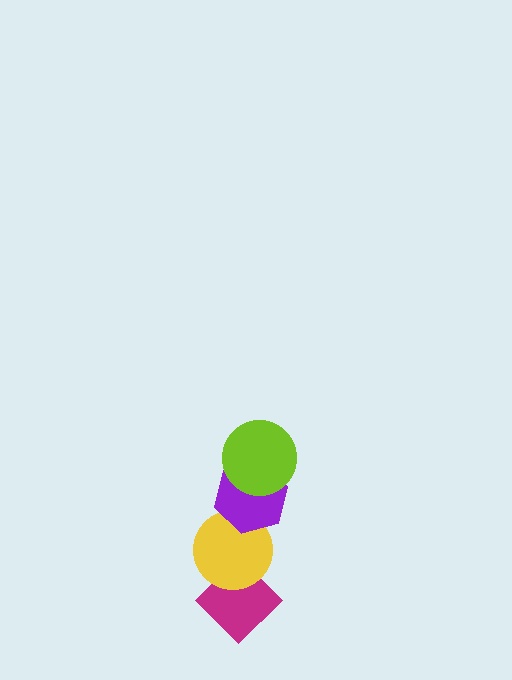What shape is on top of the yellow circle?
The purple hexagon is on top of the yellow circle.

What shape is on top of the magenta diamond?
The yellow circle is on top of the magenta diamond.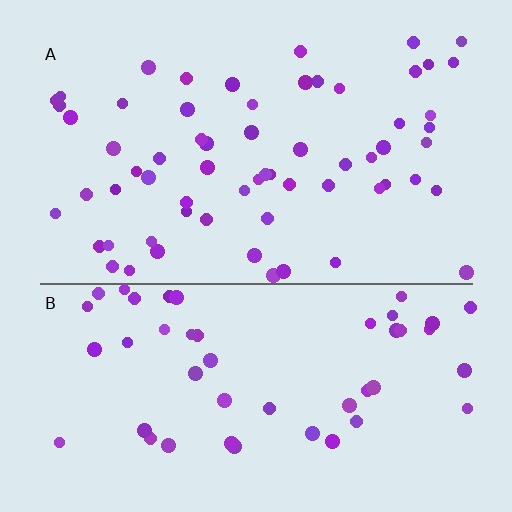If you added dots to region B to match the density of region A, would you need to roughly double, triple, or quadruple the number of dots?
Approximately double.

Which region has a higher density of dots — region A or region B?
A (the top).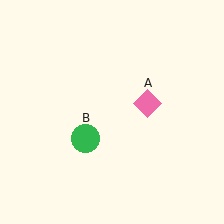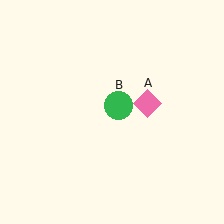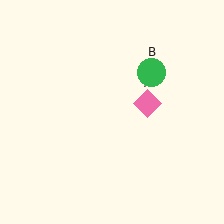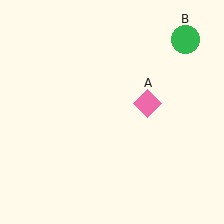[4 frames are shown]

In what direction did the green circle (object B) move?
The green circle (object B) moved up and to the right.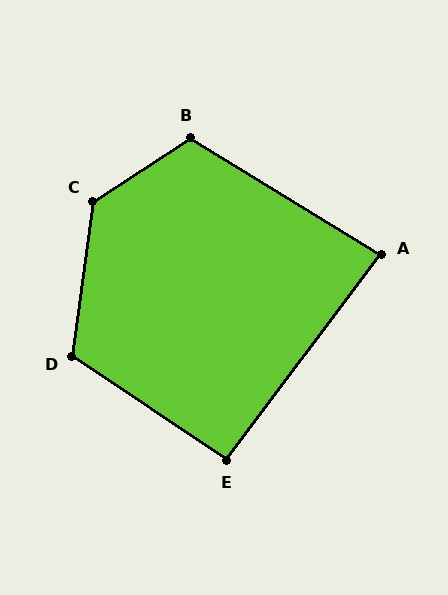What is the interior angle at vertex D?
Approximately 117 degrees (obtuse).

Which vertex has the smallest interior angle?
A, at approximately 84 degrees.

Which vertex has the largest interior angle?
C, at approximately 130 degrees.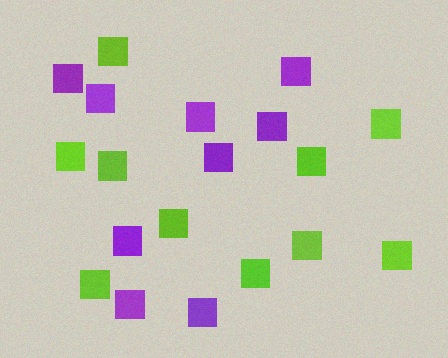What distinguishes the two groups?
There are 2 groups: one group of purple squares (9) and one group of lime squares (10).